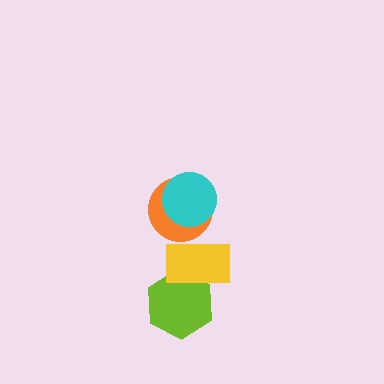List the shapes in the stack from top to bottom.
From top to bottom: the cyan circle, the orange circle, the yellow rectangle, the lime hexagon.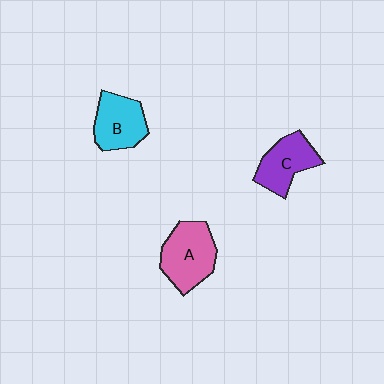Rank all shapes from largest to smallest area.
From largest to smallest: A (pink), B (cyan), C (purple).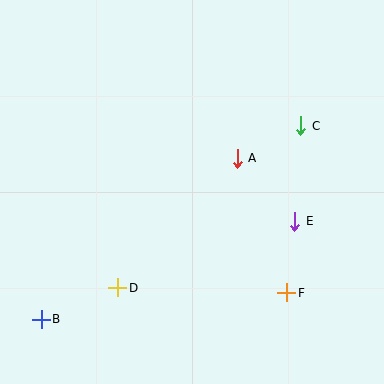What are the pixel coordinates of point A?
Point A is at (237, 158).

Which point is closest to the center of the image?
Point A at (237, 158) is closest to the center.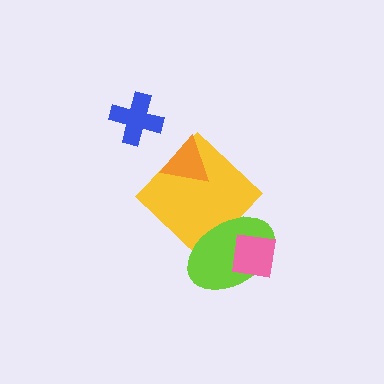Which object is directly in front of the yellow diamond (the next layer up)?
The orange triangle is directly in front of the yellow diamond.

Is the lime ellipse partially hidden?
Yes, it is partially covered by another shape.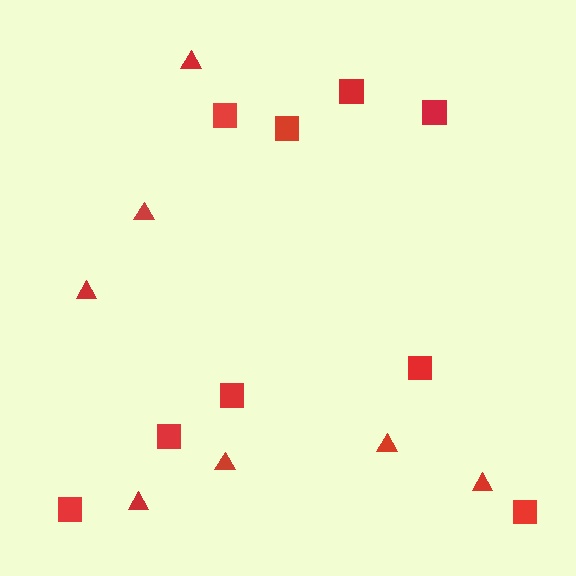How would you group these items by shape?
There are 2 groups: one group of squares (9) and one group of triangles (7).